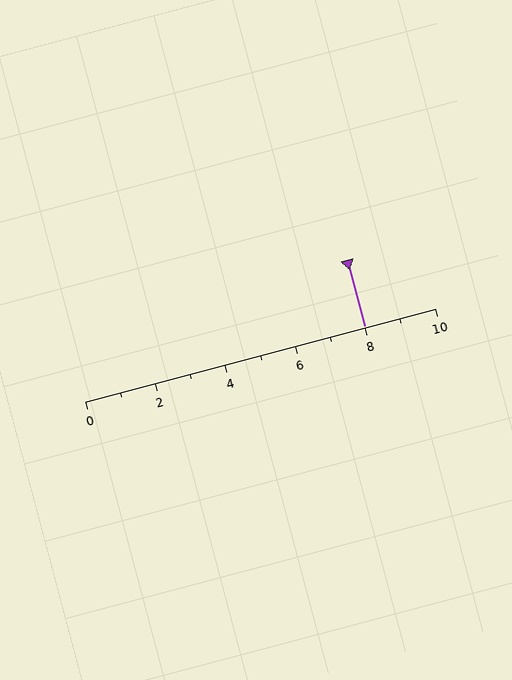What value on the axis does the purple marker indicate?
The marker indicates approximately 8.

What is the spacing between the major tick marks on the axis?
The major ticks are spaced 2 apart.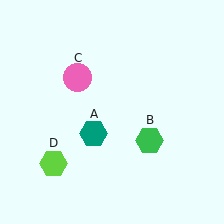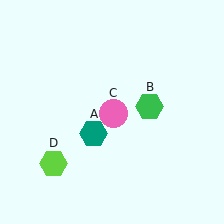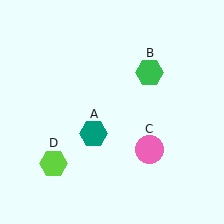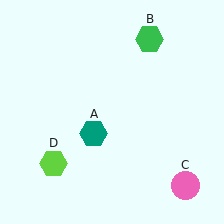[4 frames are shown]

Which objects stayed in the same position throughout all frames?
Teal hexagon (object A) and lime hexagon (object D) remained stationary.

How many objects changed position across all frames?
2 objects changed position: green hexagon (object B), pink circle (object C).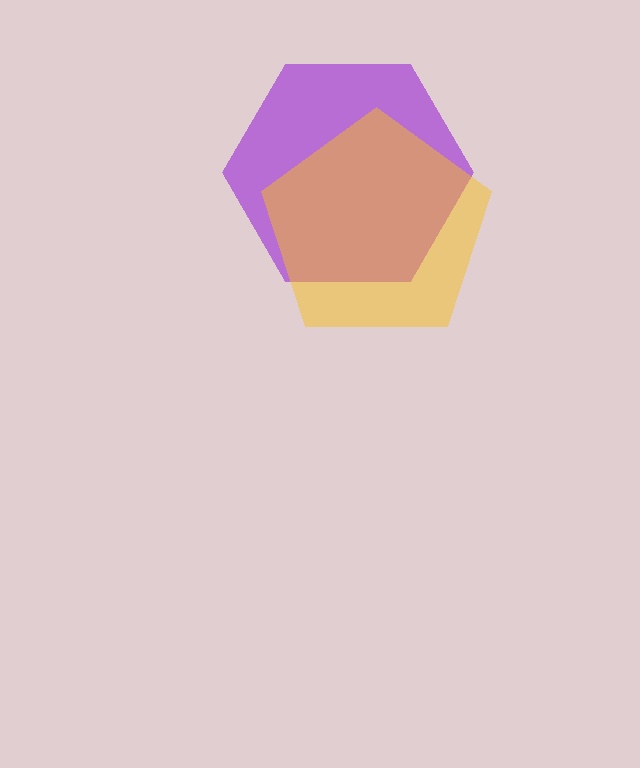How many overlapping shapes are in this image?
There are 2 overlapping shapes in the image.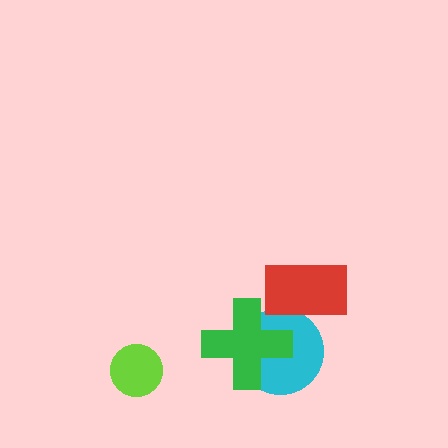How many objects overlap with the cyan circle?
2 objects overlap with the cyan circle.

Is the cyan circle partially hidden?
Yes, it is partially covered by another shape.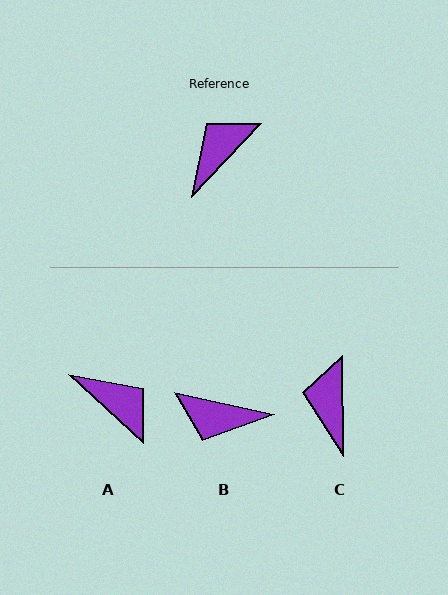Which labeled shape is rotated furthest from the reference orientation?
B, about 121 degrees away.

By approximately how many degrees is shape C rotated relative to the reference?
Approximately 44 degrees counter-clockwise.